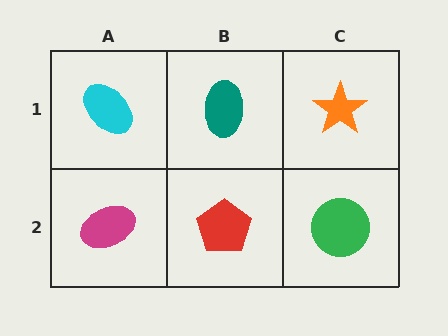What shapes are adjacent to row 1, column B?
A red pentagon (row 2, column B), a cyan ellipse (row 1, column A), an orange star (row 1, column C).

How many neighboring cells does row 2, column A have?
2.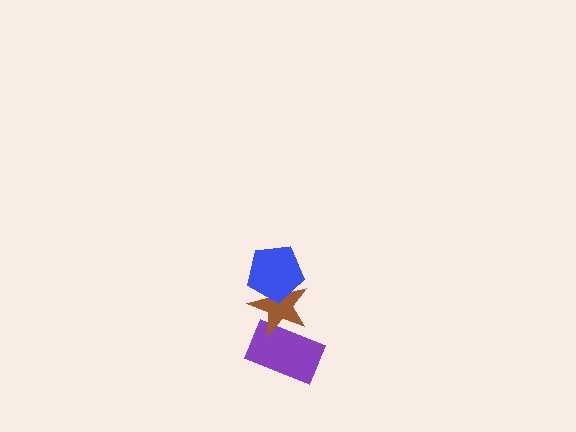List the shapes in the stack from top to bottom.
From top to bottom: the blue pentagon, the brown star, the purple rectangle.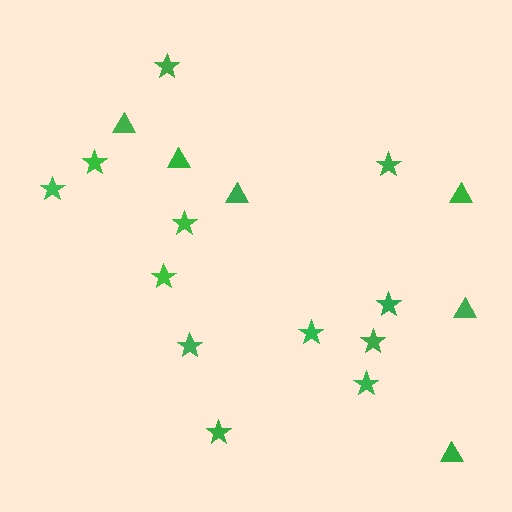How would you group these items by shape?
There are 2 groups: one group of triangles (6) and one group of stars (12).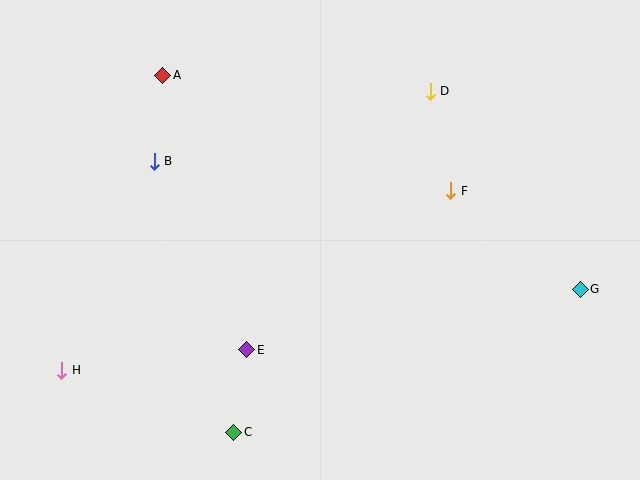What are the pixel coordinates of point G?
Point G is at (580, 289).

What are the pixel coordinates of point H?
Point H is at (62, 370).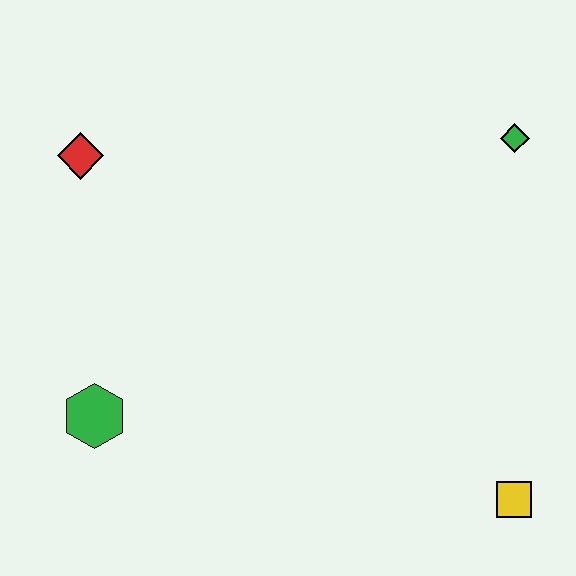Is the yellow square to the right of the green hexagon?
Yes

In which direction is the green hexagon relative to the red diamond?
The green hexagon is below the red diamond.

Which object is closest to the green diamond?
The yellow square is closest to the green diamond.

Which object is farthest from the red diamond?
The yellow square is farthest from the red diamond.